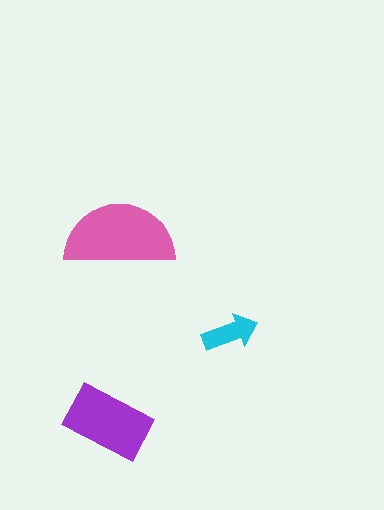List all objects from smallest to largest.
The cyan arrow, the purple rectangle, the pink semicircle.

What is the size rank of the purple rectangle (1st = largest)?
2nd.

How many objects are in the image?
There are 3 objects in the image.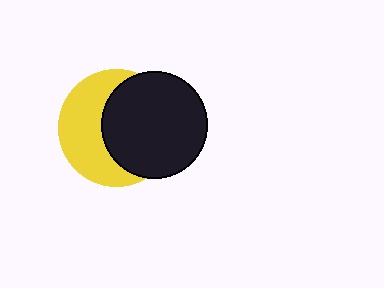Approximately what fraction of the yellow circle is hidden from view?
Roughly 52% of the yellow circle is hidden behind the black circle.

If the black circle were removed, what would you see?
You would see the complete yellow circle.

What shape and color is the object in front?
The object in front is a black circle.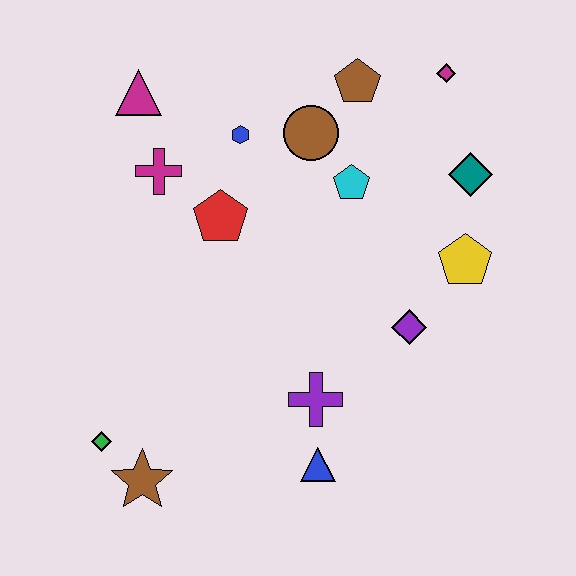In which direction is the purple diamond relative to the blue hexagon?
The purple diamond is below the blue hexagon.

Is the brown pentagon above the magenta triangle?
Yes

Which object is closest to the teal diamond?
The yellow pentagon is closest to the teal diamond.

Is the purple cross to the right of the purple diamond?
No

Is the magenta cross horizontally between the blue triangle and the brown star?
Yes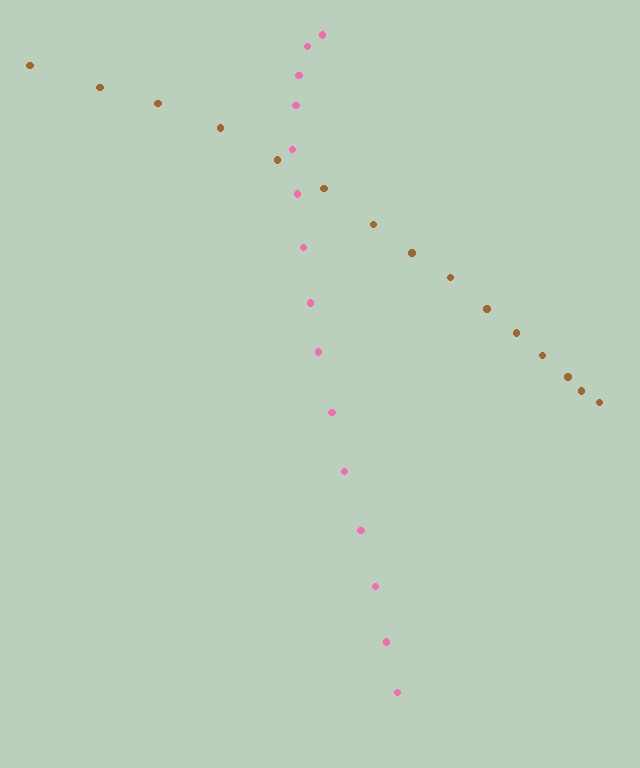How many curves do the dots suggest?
There are 2 distinct paths.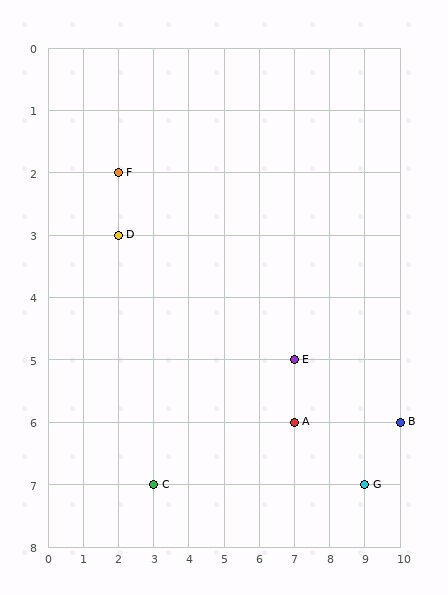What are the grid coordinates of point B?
Point B is at grid coordinates (10, 6).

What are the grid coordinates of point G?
Point G is at grid coordinates (9, 7).